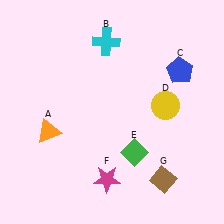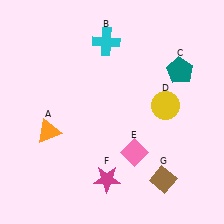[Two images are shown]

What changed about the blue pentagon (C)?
In Image 1, C is blue. In Image 2, it changed to teal.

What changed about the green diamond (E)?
In Image 1, E is green. In Image 2, it changed to pink.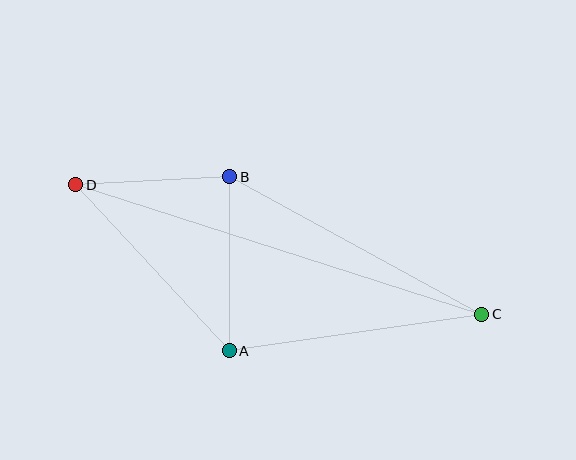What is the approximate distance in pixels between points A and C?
The distance between A and C is approximately 255 pixels.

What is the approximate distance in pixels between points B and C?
The distance between B and C is approximately 287 pixels.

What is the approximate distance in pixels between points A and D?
The distance between A and D is approximately 226 pixels.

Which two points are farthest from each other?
Points C and D are farthest from each other.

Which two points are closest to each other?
Points B and D are closest to each other.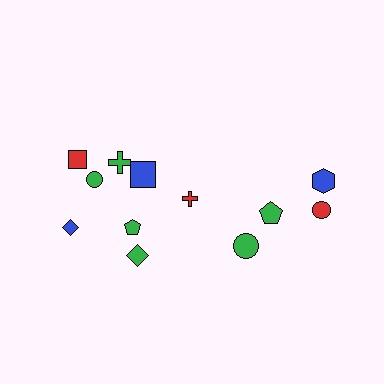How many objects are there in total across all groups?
There are 12 objects.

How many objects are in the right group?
There are 4 objects.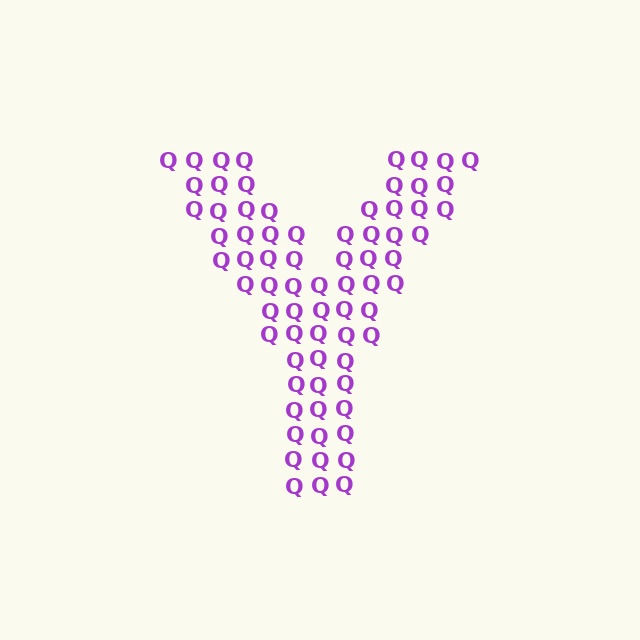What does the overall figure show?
The overall figure shows the letter Y.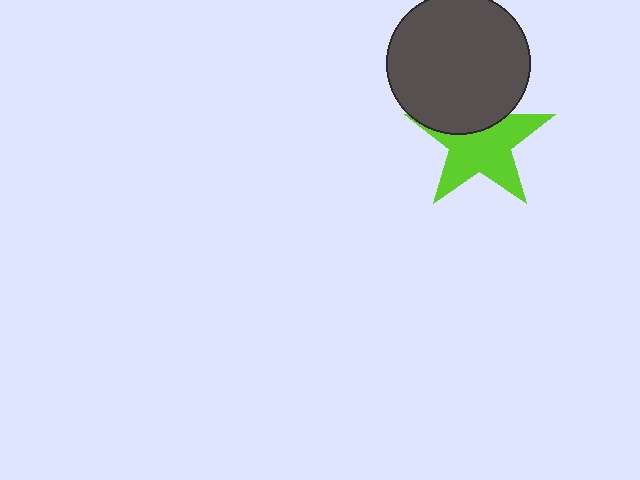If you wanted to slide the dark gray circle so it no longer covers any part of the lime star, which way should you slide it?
Slide it up — that is the most direct way to separate the two shapes.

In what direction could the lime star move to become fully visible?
The lime star could move down. That would shift it out from behind the dark gray circle entirely.